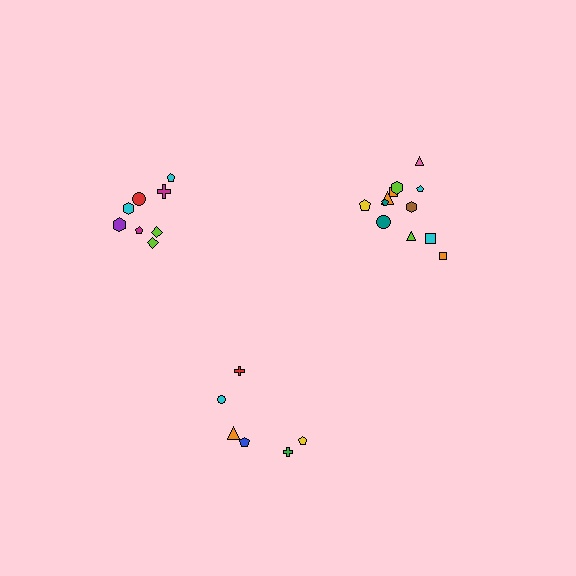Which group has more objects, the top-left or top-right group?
The top-right group.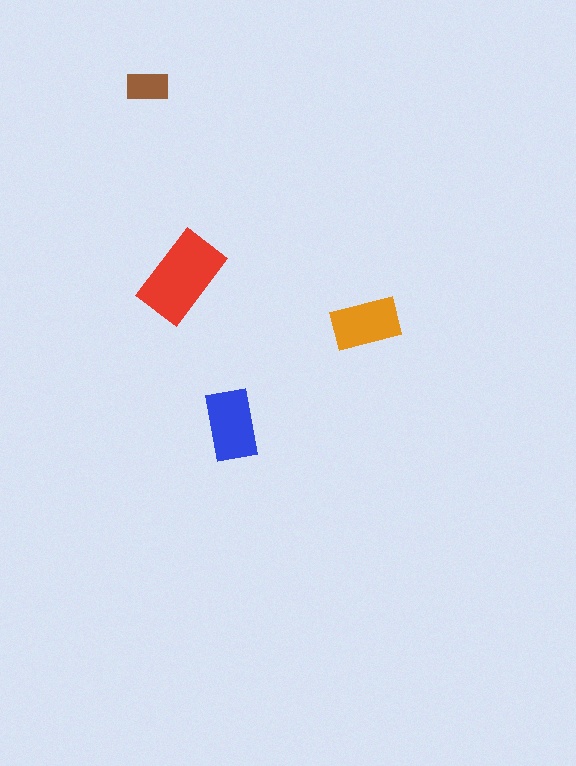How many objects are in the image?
There are 4 objects in the image.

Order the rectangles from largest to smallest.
the red one, the blue one, the orange one, the brown one.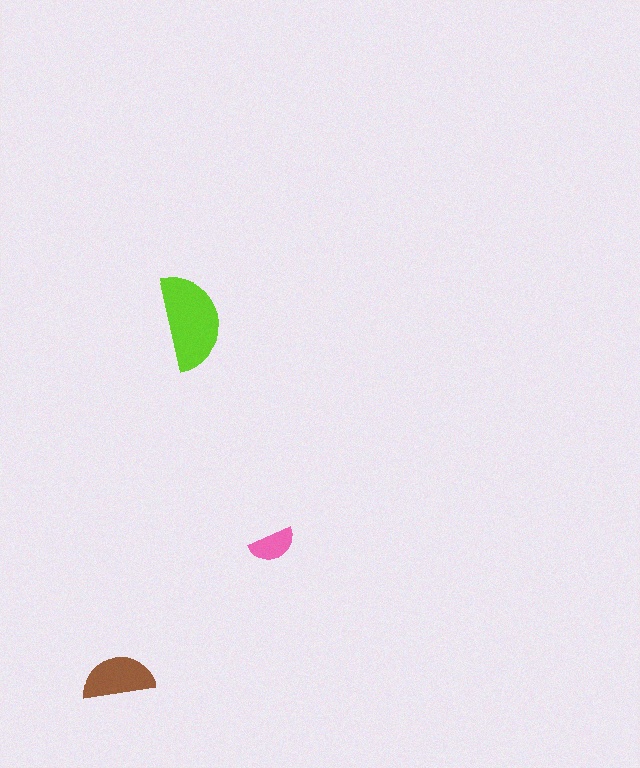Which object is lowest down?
The brown semicircle is bottommost.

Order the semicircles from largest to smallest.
the lime one, the brown one, the pink one.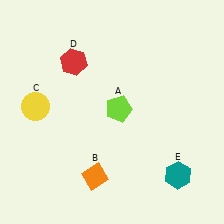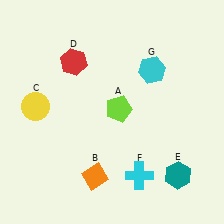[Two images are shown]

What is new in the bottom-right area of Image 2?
A cyan cross (F) was added in the bottom-right area of Image 2.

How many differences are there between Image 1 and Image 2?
There are 2 differences between the two images.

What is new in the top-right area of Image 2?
A cyan hexagon (G) was added in the top-right area of Image 2.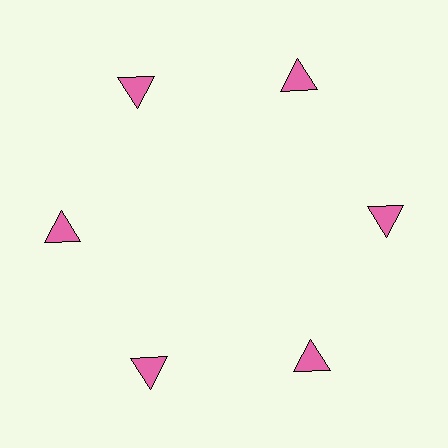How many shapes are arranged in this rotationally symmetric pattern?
There are 6 shapes, arranged in 6 groups of 1.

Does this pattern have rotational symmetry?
Yes, this pattern has 6-fold rotational symmetry. It looks the same after rotating 60 degrees around the center.